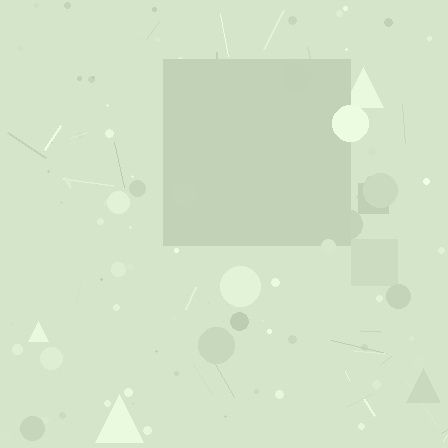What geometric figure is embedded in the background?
A square is embedded in the background.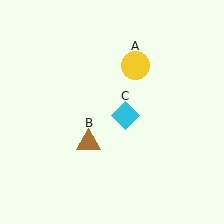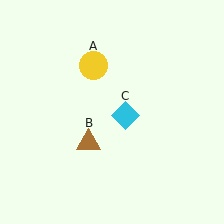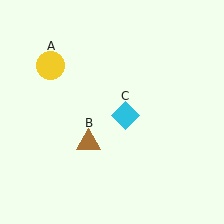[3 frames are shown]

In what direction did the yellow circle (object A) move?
The yellow circle (object A) moved left.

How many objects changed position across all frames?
1 object changed position: yellow circle (object A).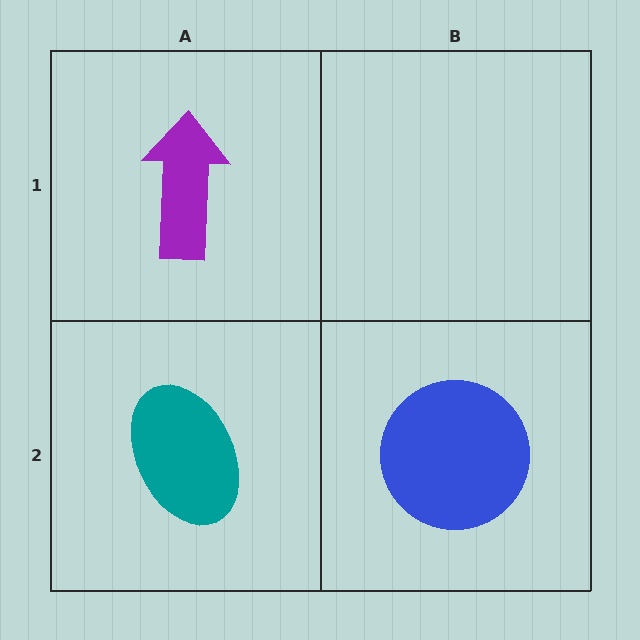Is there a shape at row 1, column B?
No, that cell is empty.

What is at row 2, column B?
A blue circle.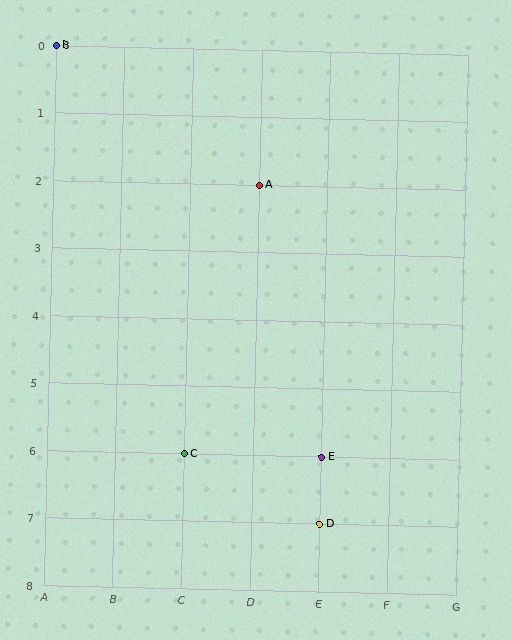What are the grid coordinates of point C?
Point C is at grid coordinates (C, 6).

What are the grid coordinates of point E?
Point E is at grid coordinates (E, 6).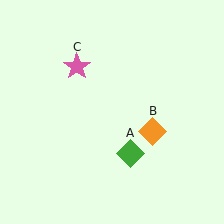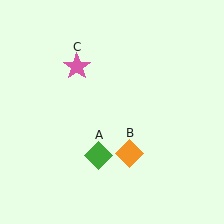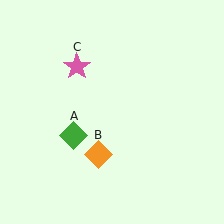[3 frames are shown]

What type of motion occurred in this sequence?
The green diamond (object A), orange diamond (object B) rotated clockwise around the center of the scene.